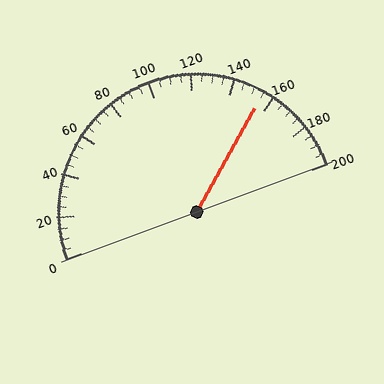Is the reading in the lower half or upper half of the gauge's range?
The reading is in the upper half of the range (0 to 200).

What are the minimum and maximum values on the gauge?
The gauge ranges from 0 to 200.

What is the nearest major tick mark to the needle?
The nearest major tick mark is 160.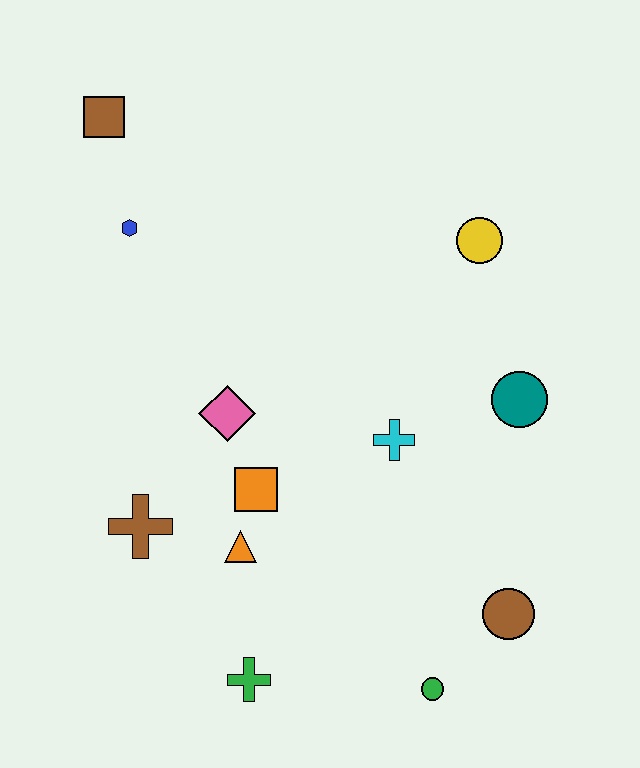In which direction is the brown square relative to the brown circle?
The brown square is above the brown circle.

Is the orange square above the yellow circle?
No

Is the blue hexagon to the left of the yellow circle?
Yes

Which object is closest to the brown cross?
The orange triangle is closest to the brown cross.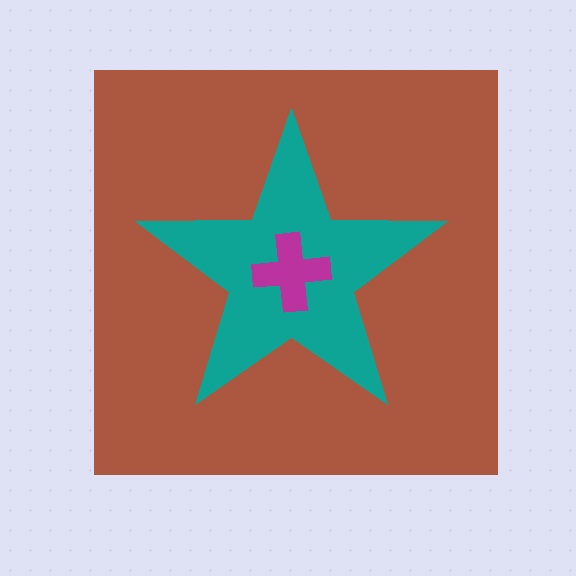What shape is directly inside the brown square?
The teal star.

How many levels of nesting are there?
3.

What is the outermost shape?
The brown square.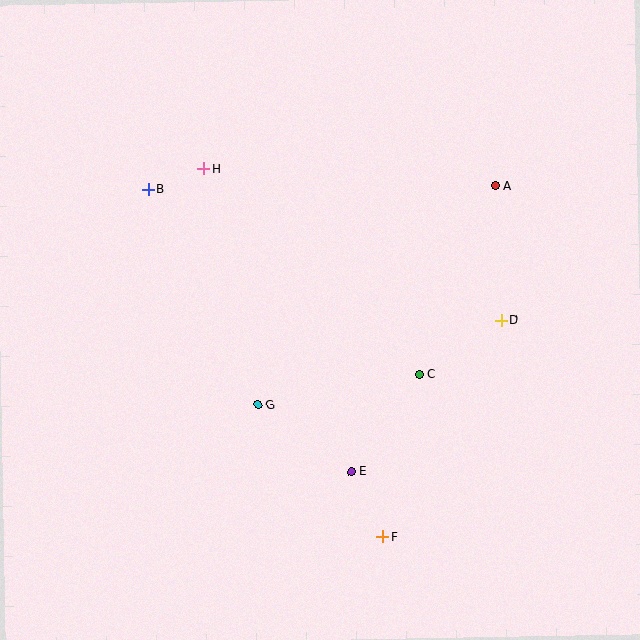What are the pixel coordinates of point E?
Point E is at (351, 472).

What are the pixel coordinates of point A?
Point A is at (495, 186).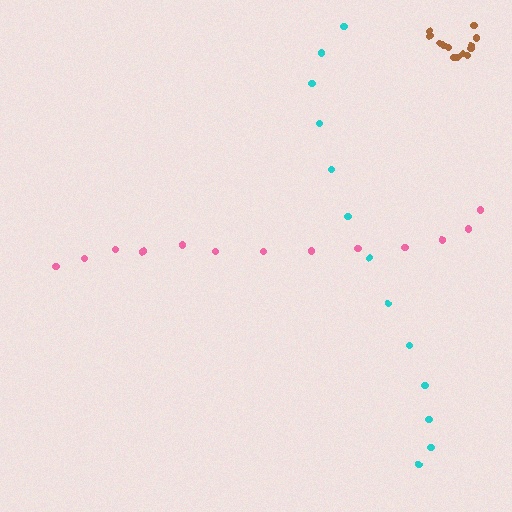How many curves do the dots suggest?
There are 3 distinct paths.